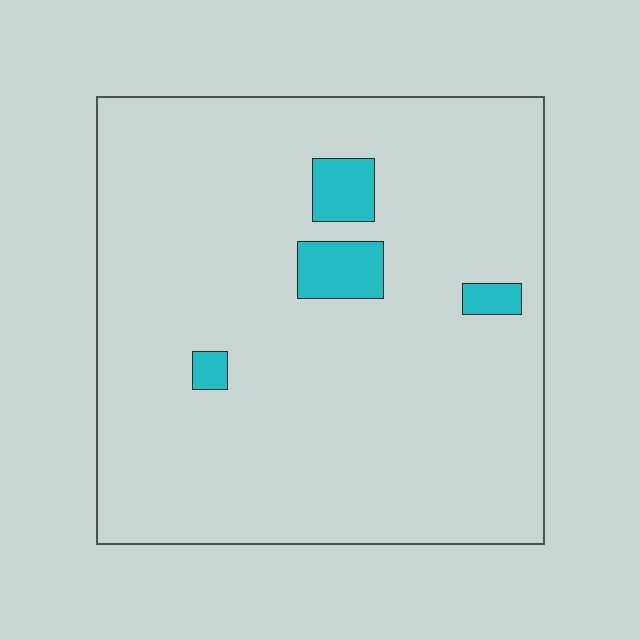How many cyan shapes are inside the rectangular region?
4.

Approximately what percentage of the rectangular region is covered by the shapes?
Approximately 5%.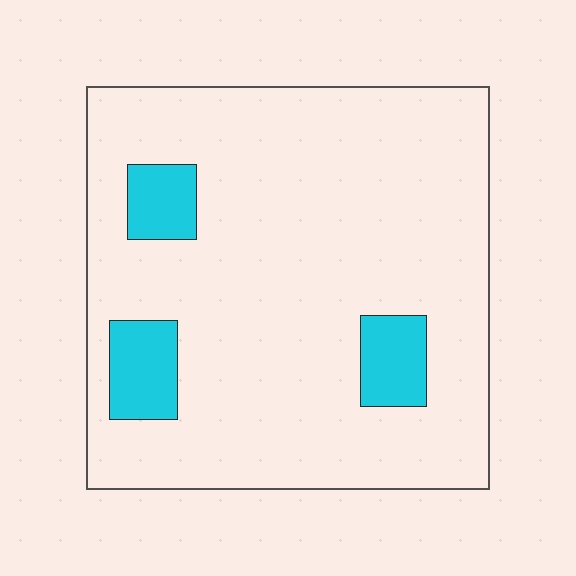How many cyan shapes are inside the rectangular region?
3.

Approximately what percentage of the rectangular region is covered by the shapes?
Approximately 10%.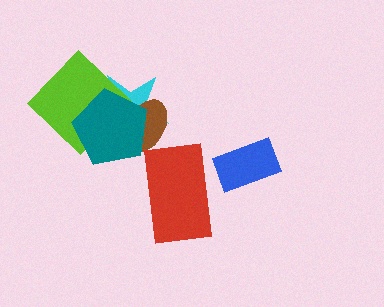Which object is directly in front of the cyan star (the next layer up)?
The lime diamond is directly in front of the cyan star.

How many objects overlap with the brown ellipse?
2 objects overlap with the brown ellipse.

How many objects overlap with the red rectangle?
0 objects overlap with the red rectangle.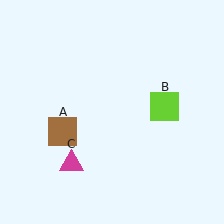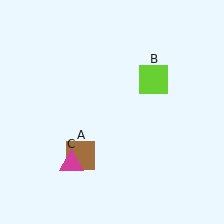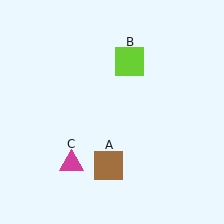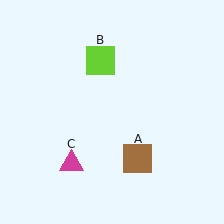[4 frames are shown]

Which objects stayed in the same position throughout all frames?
Magenta triangle (object C) remained stationary.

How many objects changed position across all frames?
2 objects changed position: brown square (object A), lime square (object B).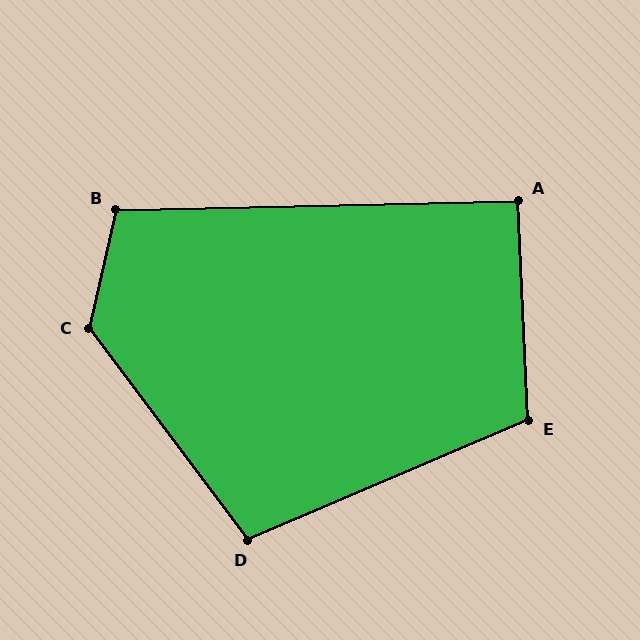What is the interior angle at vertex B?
Approximately 104 degrees (obtuse).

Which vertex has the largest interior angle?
C, at approximately 130 degrees.